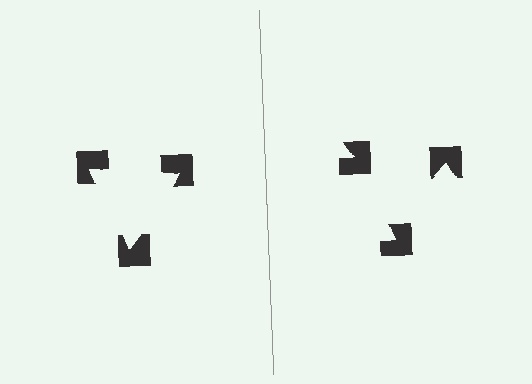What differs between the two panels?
The notched squares are positioned identically on both sides; only the wedge orientations differ. On the left they align to a triangle; on the right they are misaligned.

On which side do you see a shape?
An illusory triangle appears on the left side. On the right side the wedge cuts are rotated, so no coherent shape forms.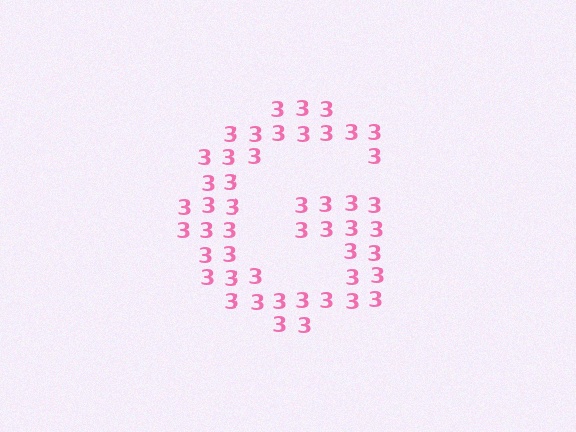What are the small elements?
The small elements are digit 3's.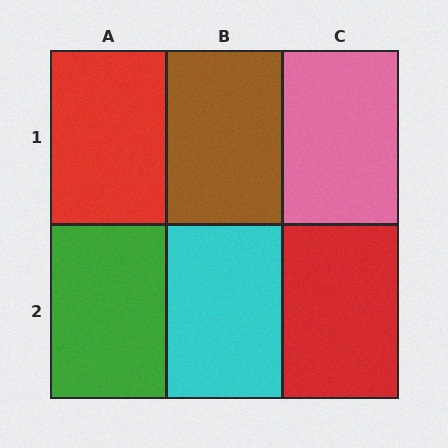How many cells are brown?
1 cell is brown.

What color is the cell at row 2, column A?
Green.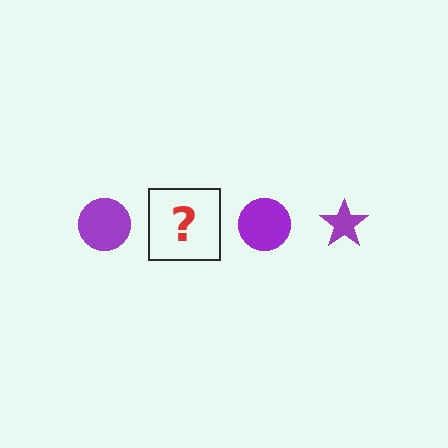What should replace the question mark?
The question mark should be replaced with a purple star.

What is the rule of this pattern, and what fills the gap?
The rule is that the pattern cycles through circle, star shapes in purple. The gap should be filled with a purple star.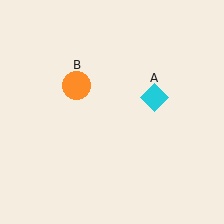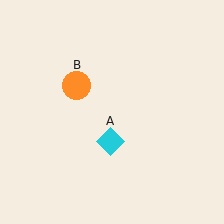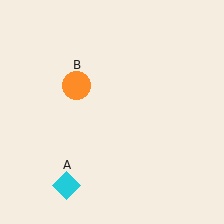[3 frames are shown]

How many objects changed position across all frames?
1 object changed position: cyan diamond (object A).